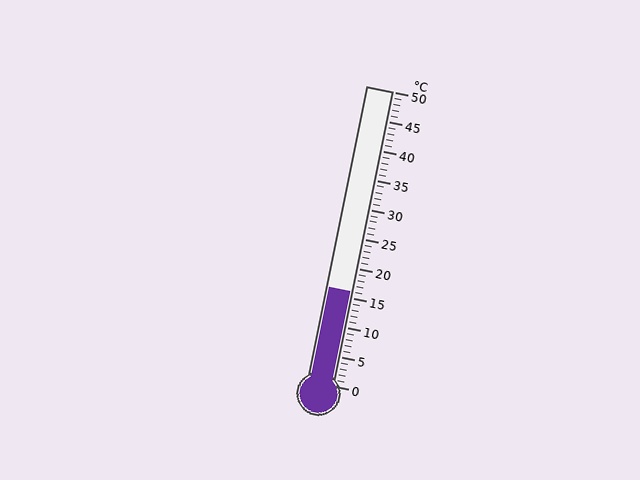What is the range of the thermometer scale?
The thermometer scale ranges from 0°C to 50°C.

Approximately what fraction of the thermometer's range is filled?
The thermometer is filled to approximately 30% of its range.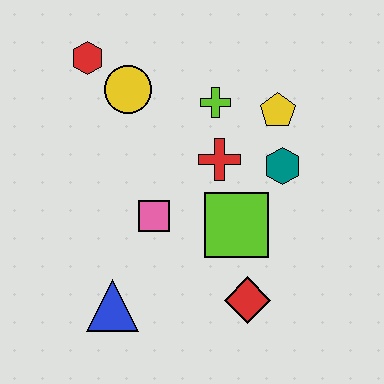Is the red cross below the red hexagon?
Yes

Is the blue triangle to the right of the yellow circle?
No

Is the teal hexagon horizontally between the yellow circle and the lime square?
No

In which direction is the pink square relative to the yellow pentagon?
The pink square is to the left of the yellow pentagon.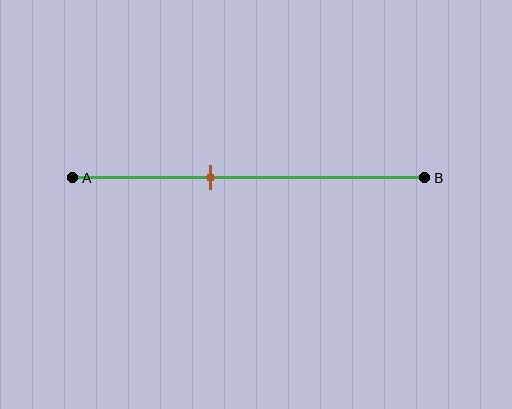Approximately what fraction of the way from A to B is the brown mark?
The brown mark is approximately 40% of the way from A to B.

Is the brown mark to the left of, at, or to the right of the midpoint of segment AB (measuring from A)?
The brown mark is to the left of the midpoint of segment AB.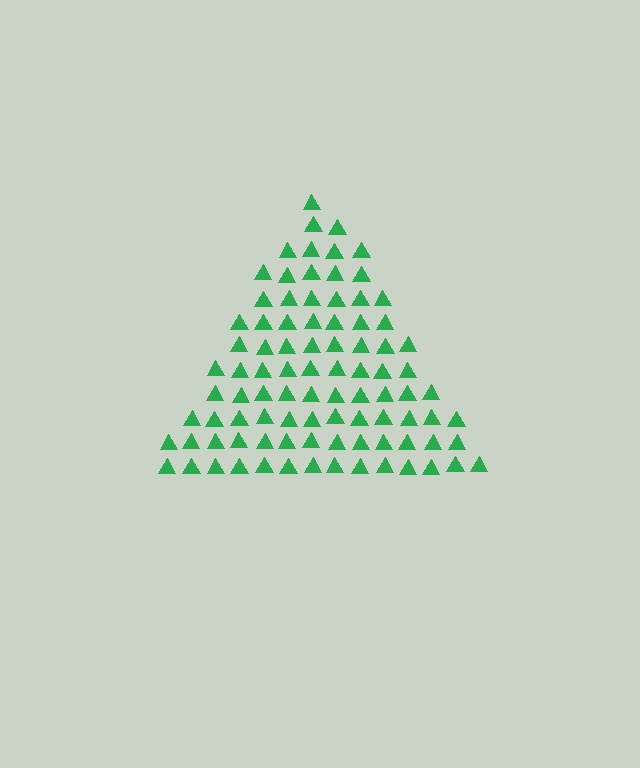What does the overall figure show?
The overall figure shows a triangle.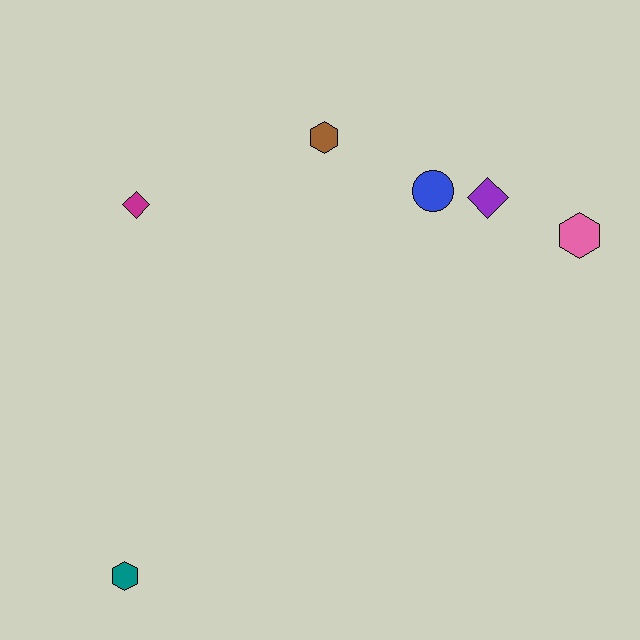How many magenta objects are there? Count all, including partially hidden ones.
There is 1 magenta object.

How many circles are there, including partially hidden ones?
There is 1 circle.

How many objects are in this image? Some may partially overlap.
There are 6 objects.